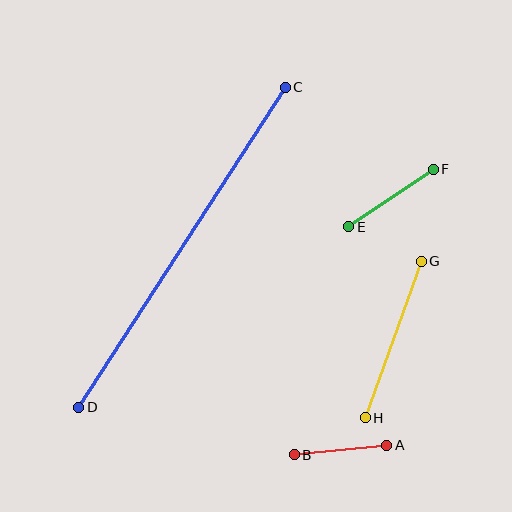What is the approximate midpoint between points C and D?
The midpoint is at approximately (182, 247) pixels.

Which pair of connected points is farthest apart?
Points C and D are farthest apart.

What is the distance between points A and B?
The distance is approximately 93 pixels.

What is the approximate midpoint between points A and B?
The midpoint is at approximately (340, 450) pixels.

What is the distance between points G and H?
The distance is approximately 166 pixels.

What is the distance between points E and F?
The distance is approximately 102 pixels.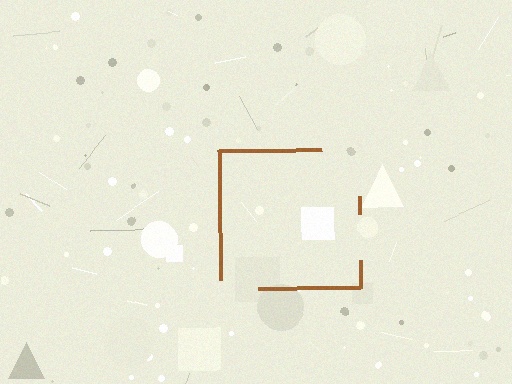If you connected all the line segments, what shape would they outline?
They would outline a square.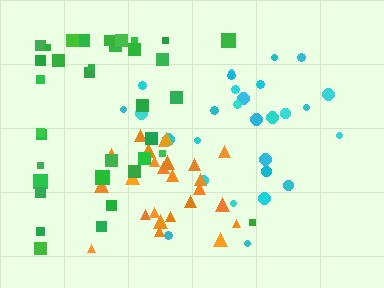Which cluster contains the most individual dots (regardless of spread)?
Green (35).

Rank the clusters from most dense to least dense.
orange, cyan, green.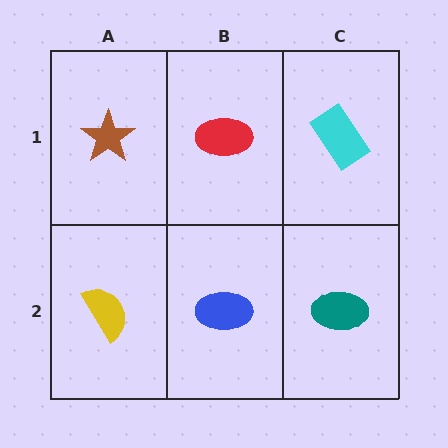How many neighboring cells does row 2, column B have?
3.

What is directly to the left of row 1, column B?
A brown star.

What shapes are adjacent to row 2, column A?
A brown star (row 1, column A), a blue ellipse (row 2, column B).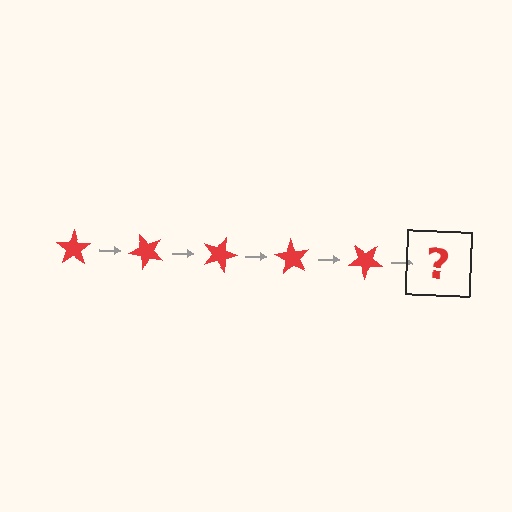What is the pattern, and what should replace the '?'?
The pattern is that the star rotates 45 degrees each step. The '?' should be a red star rotated 225 degrees.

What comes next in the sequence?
The next element should be a red star rotated 225 degrees.